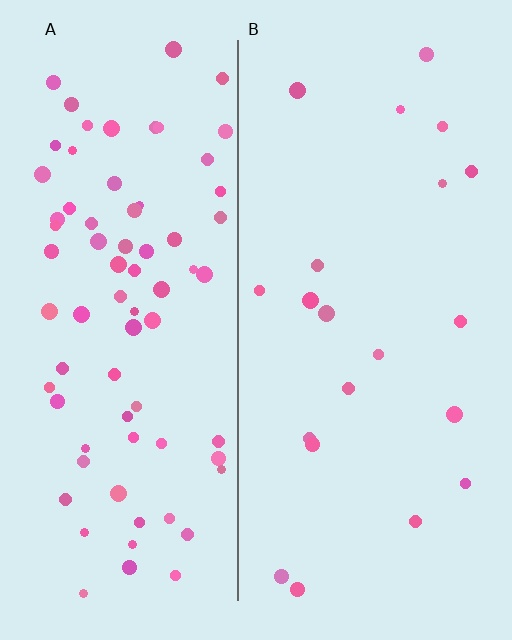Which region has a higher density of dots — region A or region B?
A (the left).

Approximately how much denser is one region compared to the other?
Approximately 3.7× — region A over region B.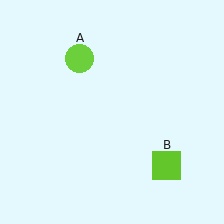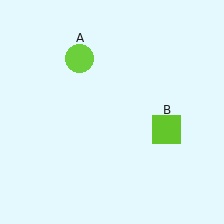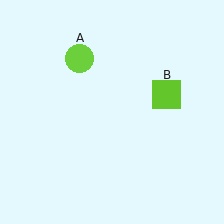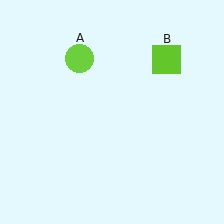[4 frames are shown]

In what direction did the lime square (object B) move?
The lime square (object B) moved up.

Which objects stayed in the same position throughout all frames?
Lime circle (object A) remained stationary.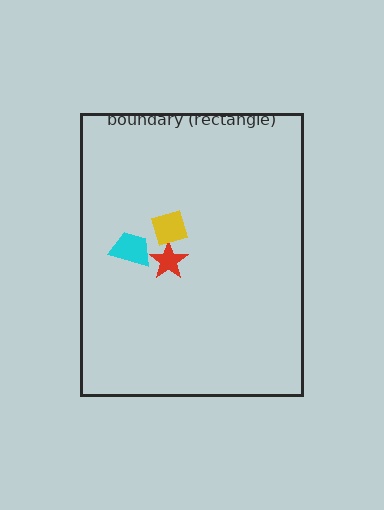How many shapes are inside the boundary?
3 inside, 0 outside.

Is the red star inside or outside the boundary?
Inside.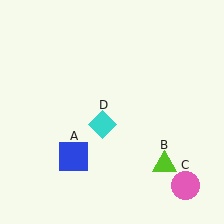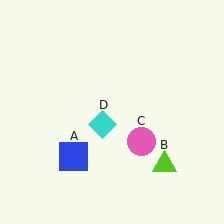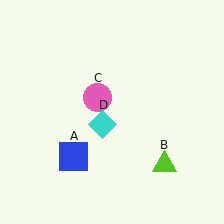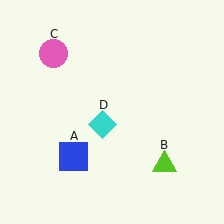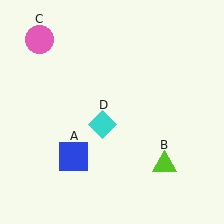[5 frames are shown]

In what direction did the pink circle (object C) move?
The pink circle (object C) moved up and to the left.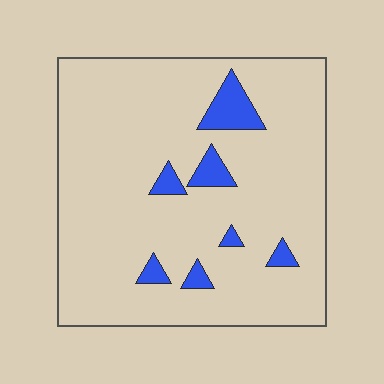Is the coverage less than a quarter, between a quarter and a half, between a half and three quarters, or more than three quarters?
Less than a quarter.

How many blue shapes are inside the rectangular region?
7.